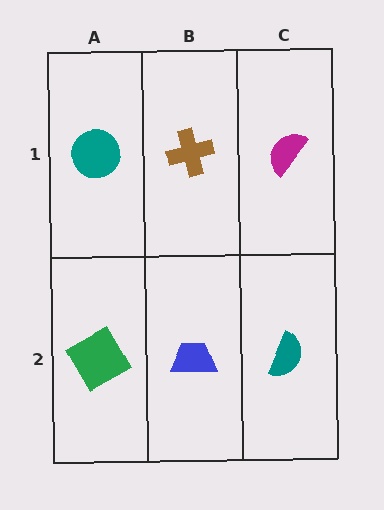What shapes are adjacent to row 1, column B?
A blue trapezoid (row 2, column B), a teal circle (row 1, column A), a magenta semicircle (row 1, column C).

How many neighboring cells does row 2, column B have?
3.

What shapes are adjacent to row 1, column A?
A green diamond (row 2, column A), a brown cross (row 1, column B).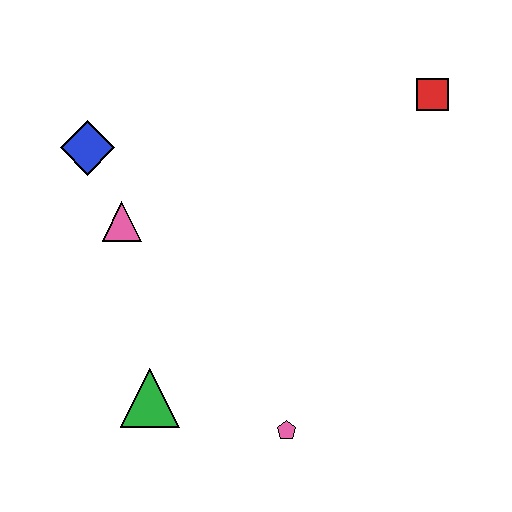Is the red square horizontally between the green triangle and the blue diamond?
No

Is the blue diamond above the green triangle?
Yes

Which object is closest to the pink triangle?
The blue diamond is closest to the pink triangle.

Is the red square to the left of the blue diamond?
No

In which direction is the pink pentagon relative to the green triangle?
The pink pentagon is to the right of the green triangle.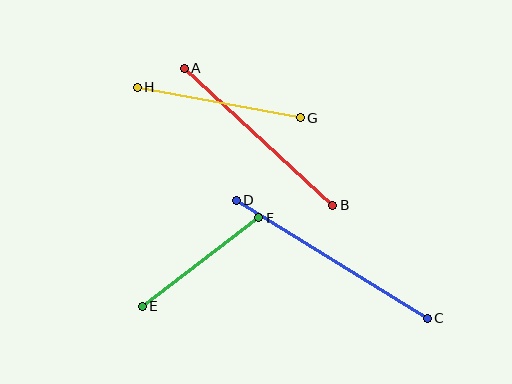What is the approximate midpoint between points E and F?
The midpoint is at approximately (200, 262) pixels.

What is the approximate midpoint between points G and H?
The midpoint is at approximately (219, 102) pixels.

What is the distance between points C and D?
The distance is approximately 225 pixels.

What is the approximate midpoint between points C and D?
The midpoint is at approximately (332, 259) pixels.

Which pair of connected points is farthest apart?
Points C and D are farthest apart.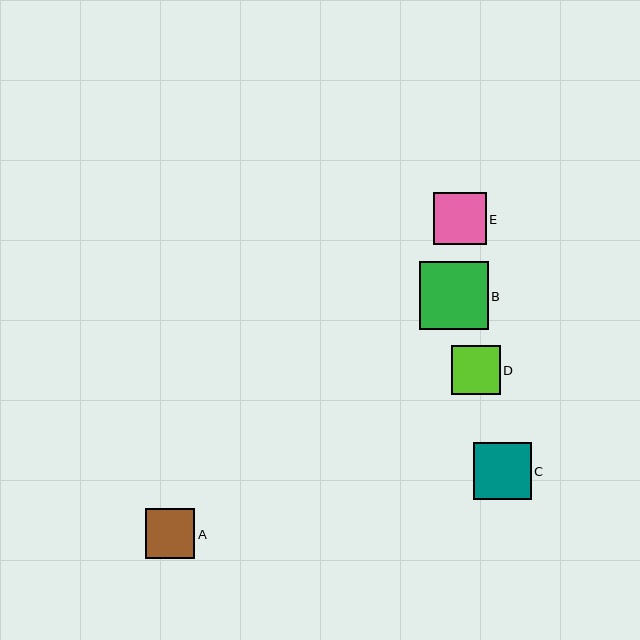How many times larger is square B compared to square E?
Square B is approximately 1.3 times the size of square E.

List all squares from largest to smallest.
From largest to smallest: B, C, E, A, D.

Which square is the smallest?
Square D is the smallest with a size of approximately 49 pixels.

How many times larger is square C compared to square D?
Square C is approximately 1.2 times the size of square D.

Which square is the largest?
Square B is the largest with a size of approximately 69 pixels.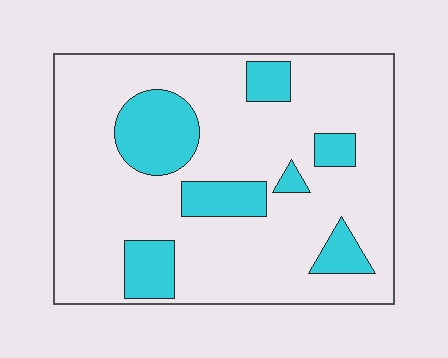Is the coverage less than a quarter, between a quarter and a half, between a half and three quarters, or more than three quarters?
Less than a quarter.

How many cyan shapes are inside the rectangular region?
7.